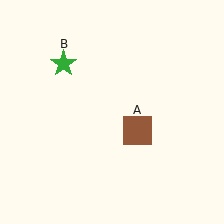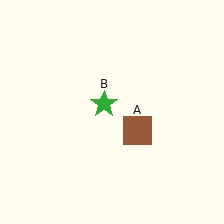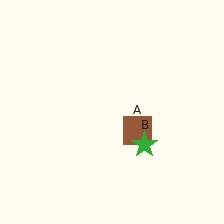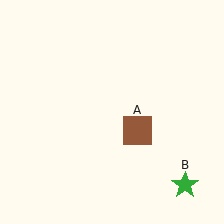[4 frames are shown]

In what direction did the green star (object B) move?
The green star (object B) moved down and to the right.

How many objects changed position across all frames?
1 object changed position: green star (object B).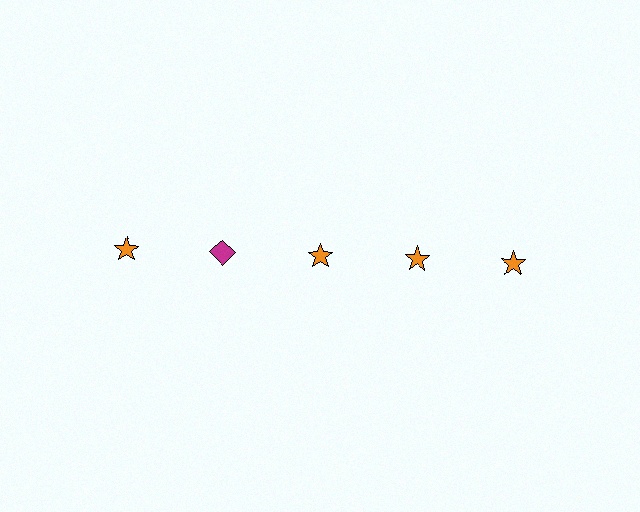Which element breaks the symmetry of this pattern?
The magenta diamond in the top row, second from left column breaks the symmetry. All other shapes are orange stars.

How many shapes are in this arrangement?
There are 5 shapes arranged in a grid pattern.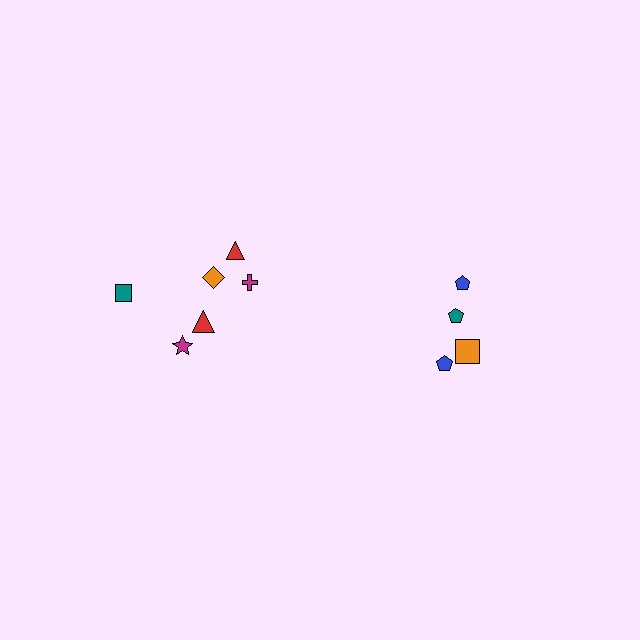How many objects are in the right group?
There are 4 objects.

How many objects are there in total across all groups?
There are 10 objects.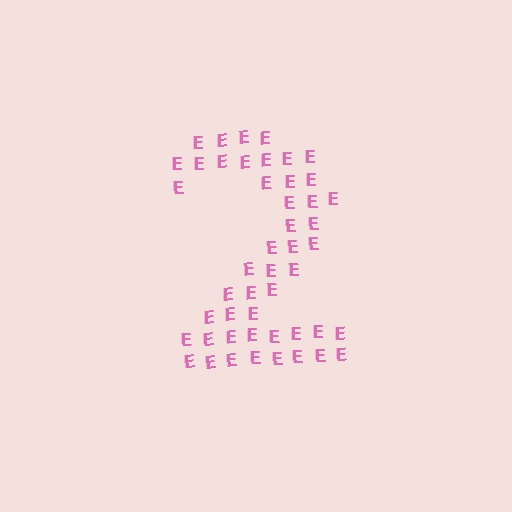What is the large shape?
The large shape is the digit 2.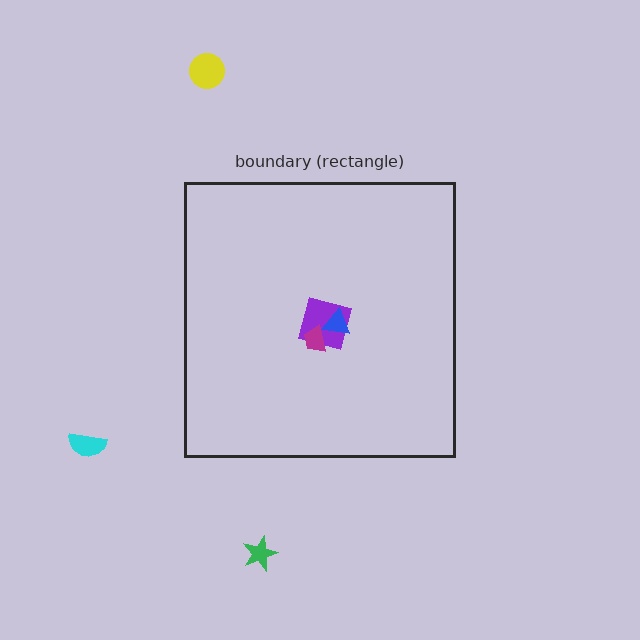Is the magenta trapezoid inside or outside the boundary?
Inside.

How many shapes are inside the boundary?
3 inside, 3 outside.